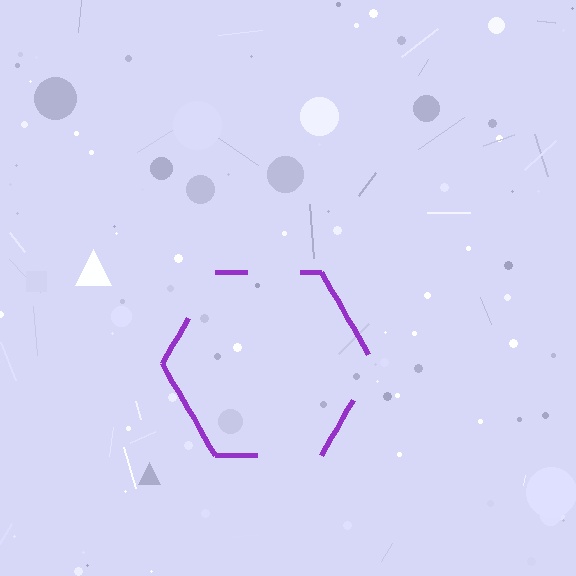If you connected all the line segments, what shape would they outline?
They would outline a hexagon.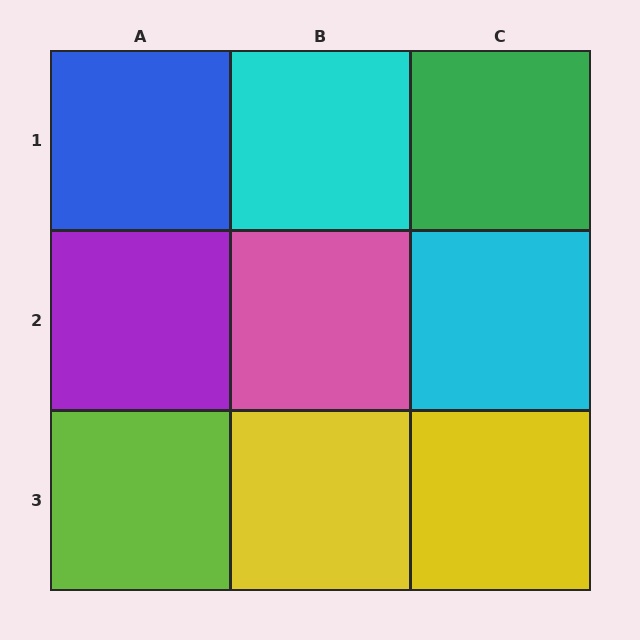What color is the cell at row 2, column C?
Cyan.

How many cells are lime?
1 cell is lime.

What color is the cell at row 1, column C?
Green.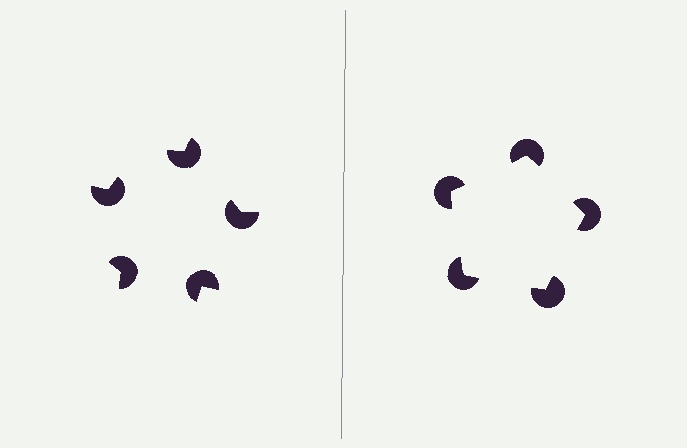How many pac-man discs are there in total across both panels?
10 — 5 on each side.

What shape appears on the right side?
An illusory pentagon.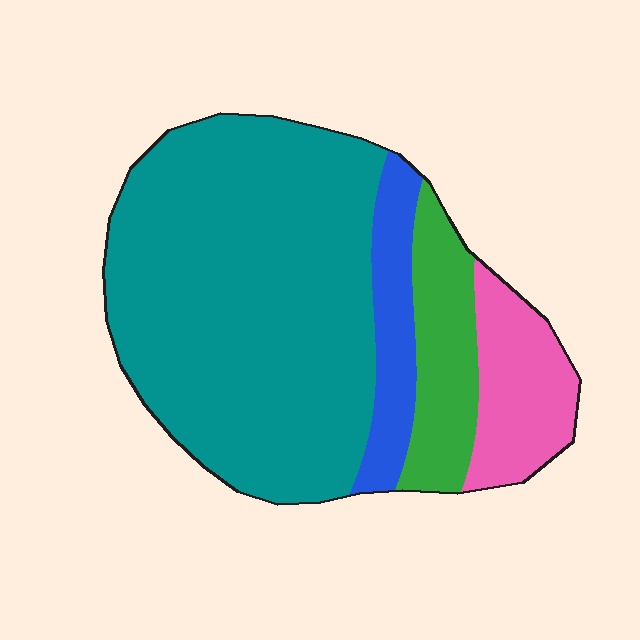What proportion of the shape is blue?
Blue takes up about one tenth (1/10) of the shape.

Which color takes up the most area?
Teal, at roughly 65%.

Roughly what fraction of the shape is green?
Green takes up about one eighth (1/8) of the shape.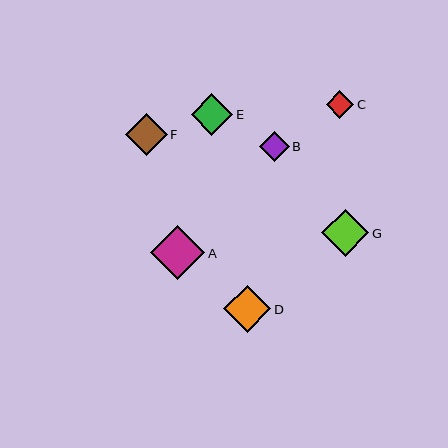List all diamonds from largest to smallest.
From largest to smallest: A, G, D, F, E, B, C.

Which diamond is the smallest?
Diamond C is the smallest with a size of approximately 28 pixels.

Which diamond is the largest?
Diamond A is the largest with a size of approximately 54 pixels.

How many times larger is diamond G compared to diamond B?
Diamond G is approximately 1.6 times the size of diamond B.